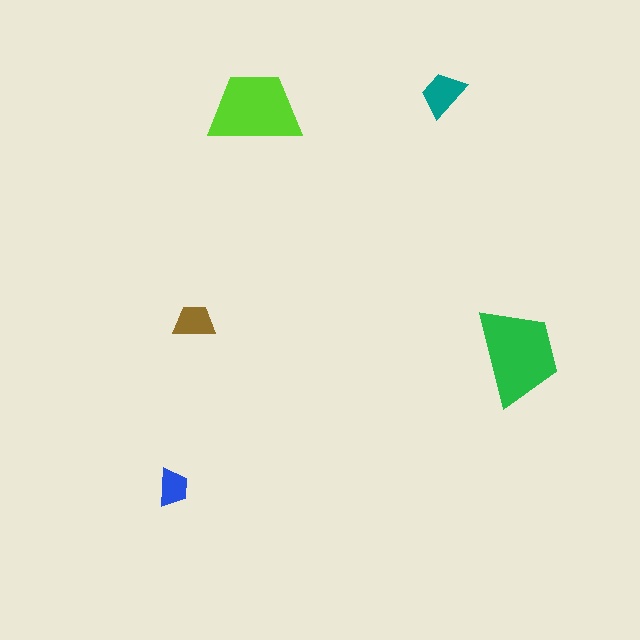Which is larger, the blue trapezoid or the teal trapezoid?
The teal one.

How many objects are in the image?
There are 5 objects in the image.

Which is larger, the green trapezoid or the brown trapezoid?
The green one.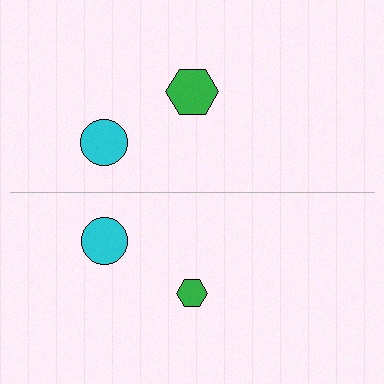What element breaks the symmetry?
The green hexagon on the bottom side has a different size than its mirror counterpart.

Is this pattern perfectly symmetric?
No, the pattern is not perfectly symmetric. The green hexagon on the bottom side has a different size than its mirror counterpart.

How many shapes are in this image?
There are 4 shapes in this image.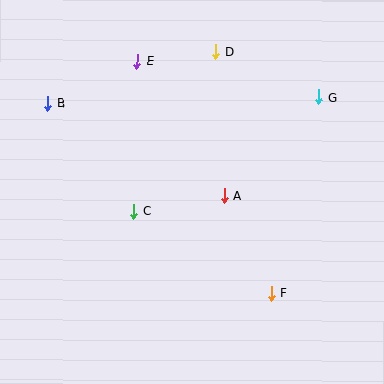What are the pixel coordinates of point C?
Point C is at (134, 211).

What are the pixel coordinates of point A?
Point A is at (224, 196).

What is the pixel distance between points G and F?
The distance between G and F is 202 pixels.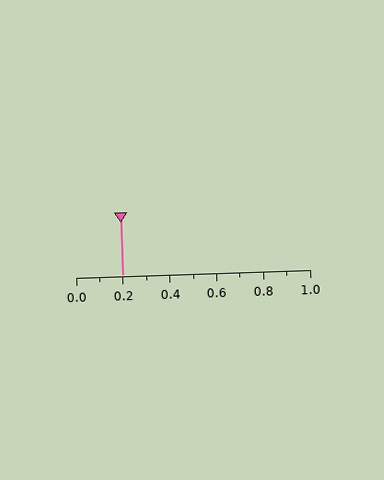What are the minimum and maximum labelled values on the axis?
The axis runs from 0.0 to 1.0.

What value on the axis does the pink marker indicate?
The marker indicates approximately 0.2.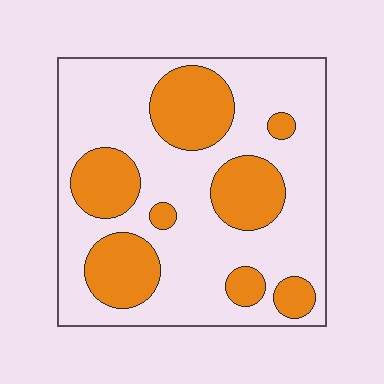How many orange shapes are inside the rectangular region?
8.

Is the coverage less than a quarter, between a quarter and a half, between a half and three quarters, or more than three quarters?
Between a quarter and a half.